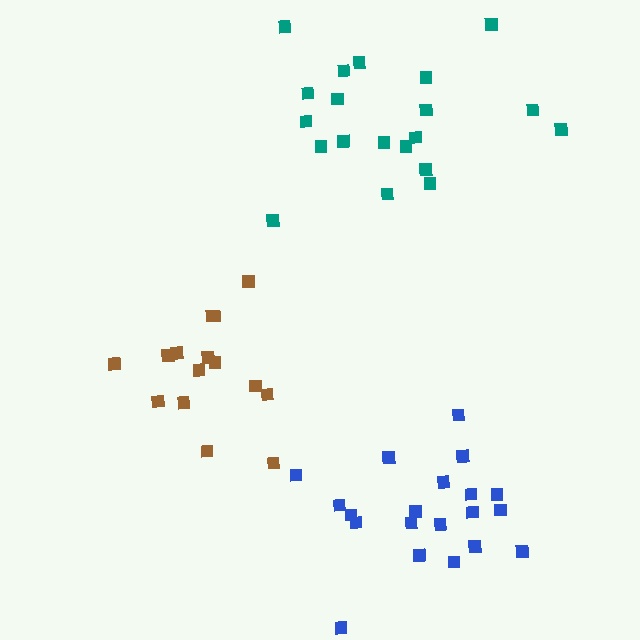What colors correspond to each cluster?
The clusters are colored: teal, brown, blue.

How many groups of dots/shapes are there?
There are 3 groups.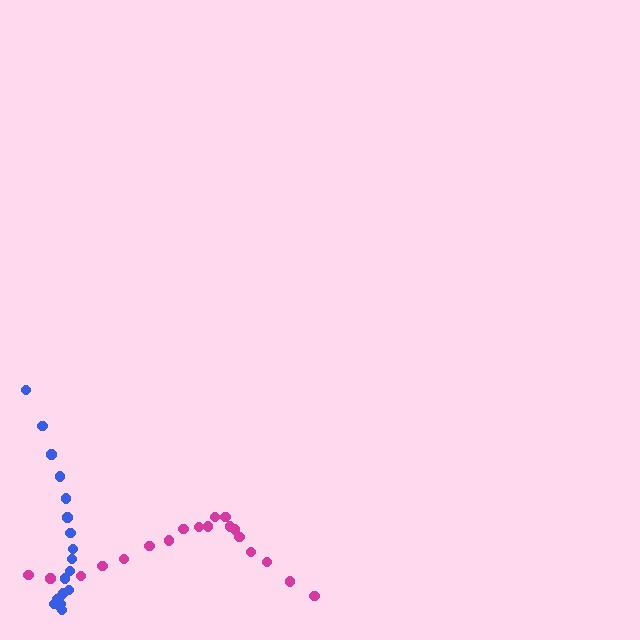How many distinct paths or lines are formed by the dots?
There are 2 distinct paths.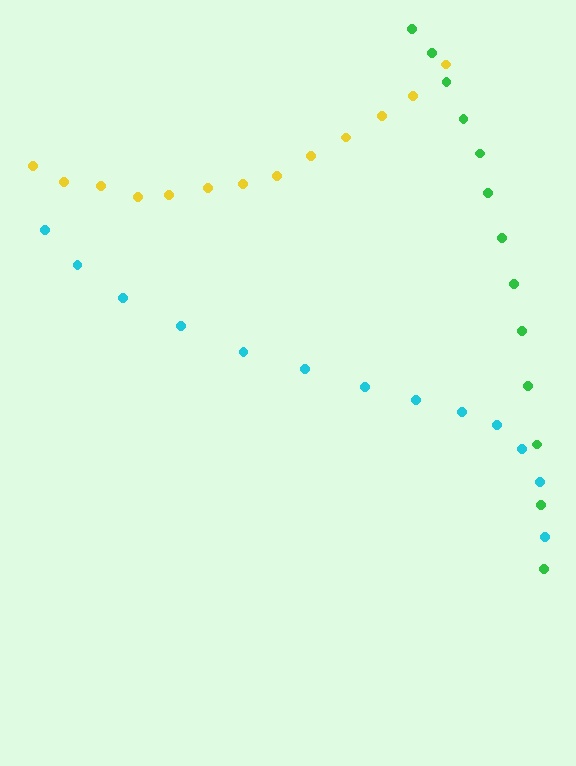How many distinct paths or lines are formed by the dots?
There are 3 distinct paths.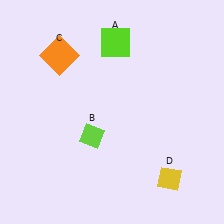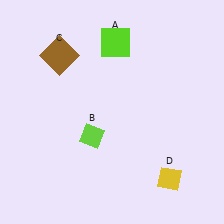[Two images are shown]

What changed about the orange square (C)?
In Image 1, C is orange. In Image 2, it changed to brown.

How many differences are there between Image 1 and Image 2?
There is 1 difference between the two images.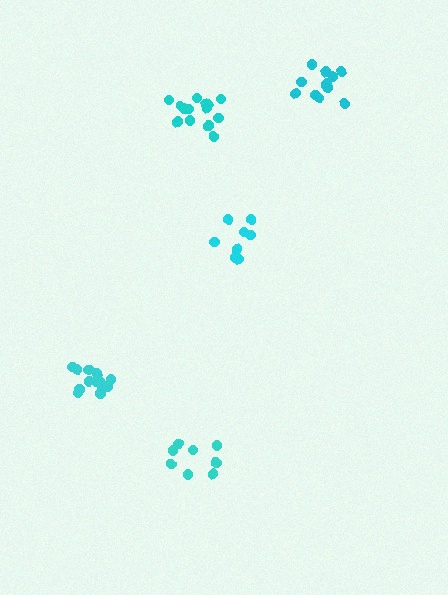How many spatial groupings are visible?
There are 5 spatial groupings.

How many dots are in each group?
Group 1: 8 dots, Group 2: 12 dots, Group 3: 13 dots, Group 4: 14 dots, Group 5: 9 dots (56 total).